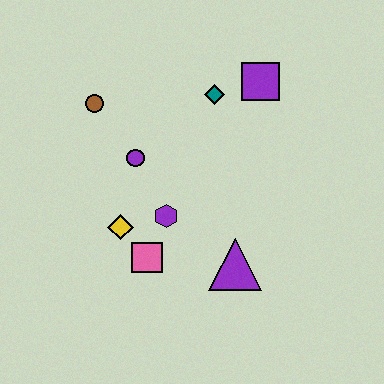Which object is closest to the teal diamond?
The purple square is closest to the teal diamond.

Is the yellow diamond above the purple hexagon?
No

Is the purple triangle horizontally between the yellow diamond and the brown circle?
No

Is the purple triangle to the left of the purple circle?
No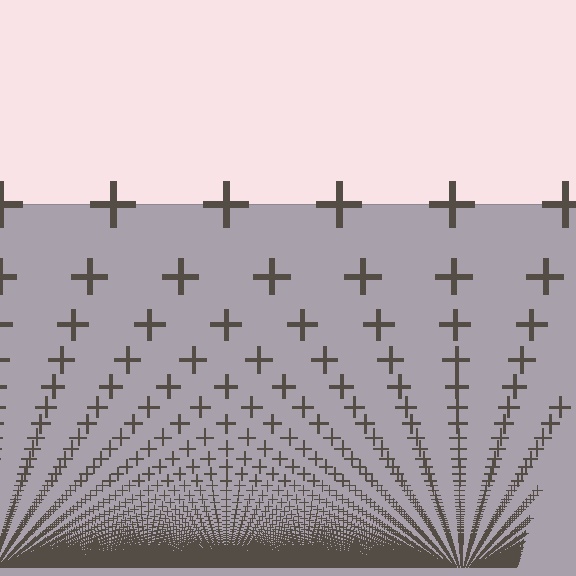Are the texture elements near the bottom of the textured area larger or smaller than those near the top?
Smaller. The gradient is inverted — elements near the bottom are smaller and denser.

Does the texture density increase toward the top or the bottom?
Density increases toward the bottom.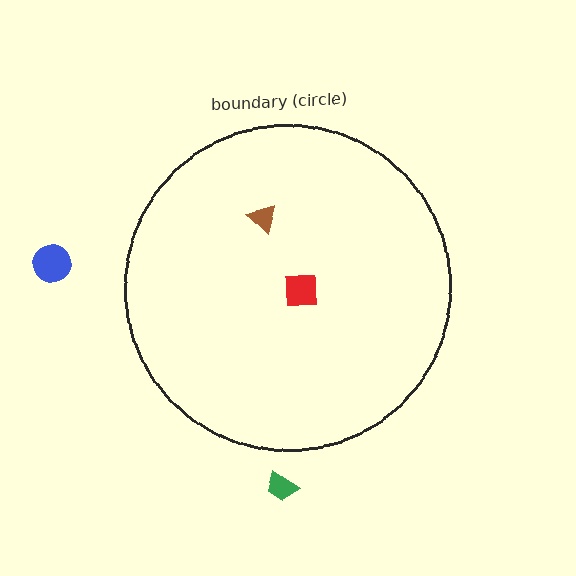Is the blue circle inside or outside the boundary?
Outside.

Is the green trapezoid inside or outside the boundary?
Outside.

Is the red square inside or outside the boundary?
Inside.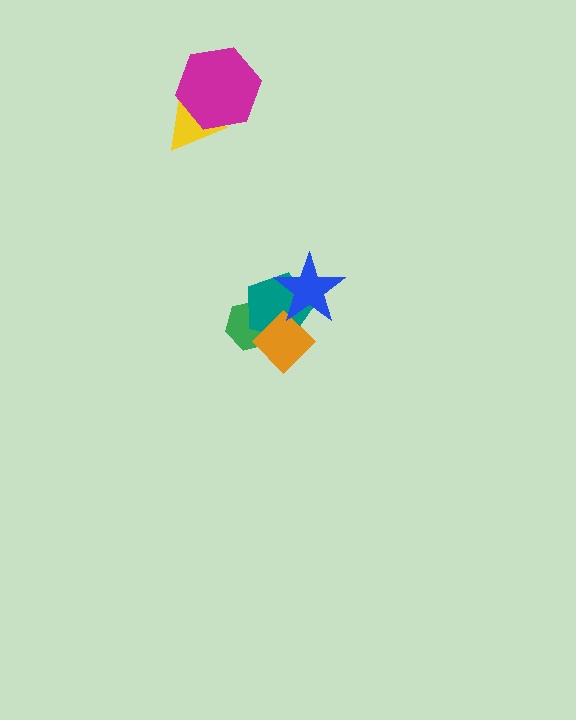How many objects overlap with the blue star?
2 objects overlap with the blue star.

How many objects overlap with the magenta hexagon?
1 object overlaps with the magenta hexagon.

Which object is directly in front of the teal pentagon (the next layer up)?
The orange diamond is directly in front of the teal pentagon.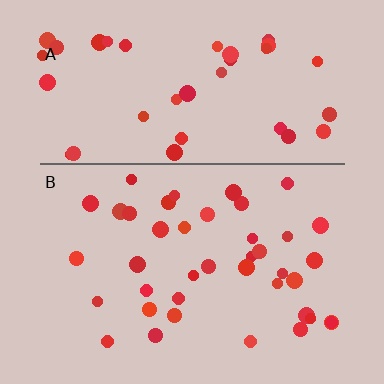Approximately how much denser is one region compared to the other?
Approximately 1.0× — region B over region A.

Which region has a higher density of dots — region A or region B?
B (the bottom).